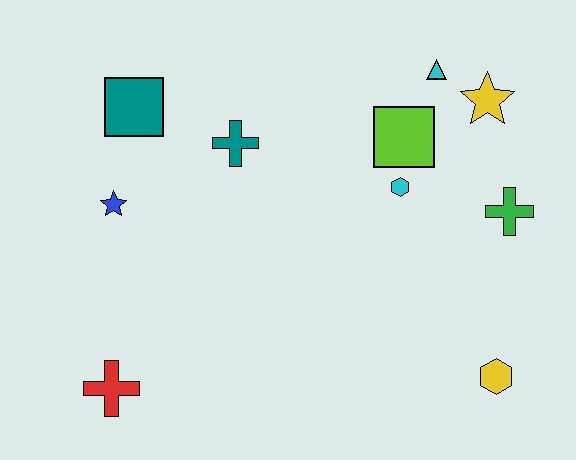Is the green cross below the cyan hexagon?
Yes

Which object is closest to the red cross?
The blue star is closest to the red cross.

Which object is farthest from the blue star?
The yellow hexagon is farthest from the blue star.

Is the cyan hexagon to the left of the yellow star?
Yes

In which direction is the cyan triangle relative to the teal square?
The cyan triangle is to the right of the teal square.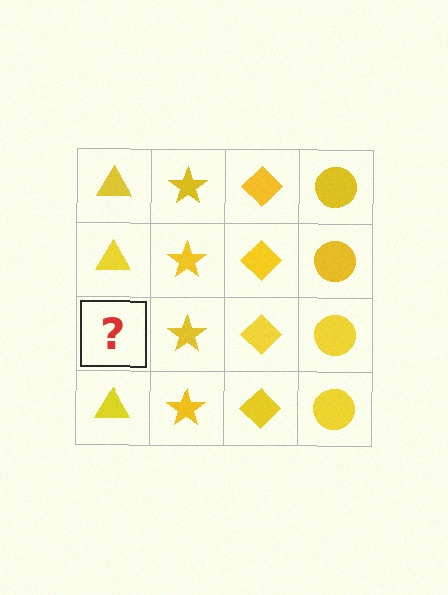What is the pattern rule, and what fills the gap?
The rule is that each column has a consistent shape. The gap should be filled with a yellow triangle.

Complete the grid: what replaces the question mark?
The question mark should be replaced with a yellow triangle.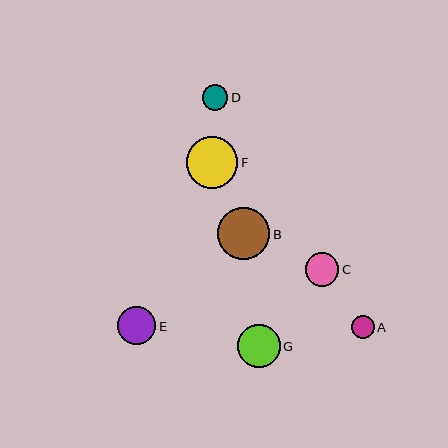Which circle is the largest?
Circle B is the largest with a size of approximately 52 pixels.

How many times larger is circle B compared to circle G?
Circle B is approximately 1.2 times the size of circle G.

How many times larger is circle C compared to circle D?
Circle C is approximately 1.3 times the size of circle D.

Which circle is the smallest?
Circle A is the smallest with a size of approximately 23 pixels.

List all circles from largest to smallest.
From largest to smallest: B, F, G, E, C, D, A.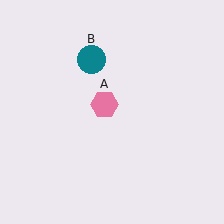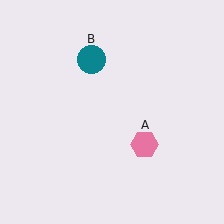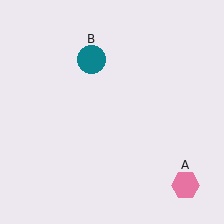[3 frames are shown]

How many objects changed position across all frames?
1 object changed position: pink hexagon (object A).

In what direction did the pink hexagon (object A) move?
The pink hexagon (object A) moved down and to the right.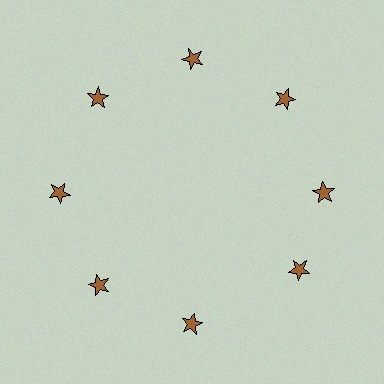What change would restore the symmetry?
The symmetry would be restored by rotating it back into even spacing with its neighbors so that all 8 stars sit at equal angles and equal distance from the center.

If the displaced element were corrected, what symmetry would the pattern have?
It would have 8-fold rotational symmetry — the pattern would map onto itself every 45 degrees.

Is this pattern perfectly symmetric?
No. The 8 brown stars are arranged in a ring, but one element near the 4 o'clock position is rotated out of alignment along the ring, breaking the 8-fold rotational symmetry.